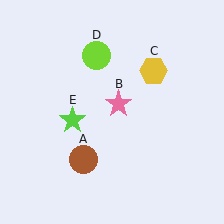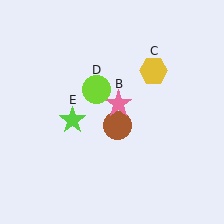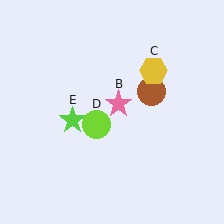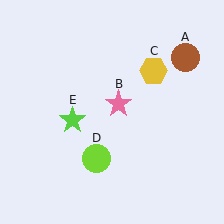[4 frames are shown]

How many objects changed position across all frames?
2 objects changed position: brown circle (object A), lime circle (object D).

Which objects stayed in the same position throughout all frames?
Pink star (object B) and yellow hexagon (object C) and lime star (object E) remained stationary.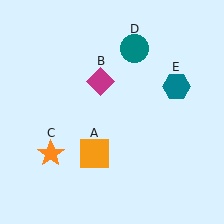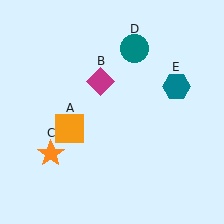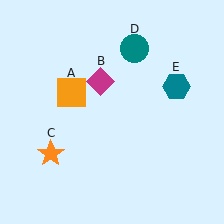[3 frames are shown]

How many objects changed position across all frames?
1 object changed position: orange square (object A).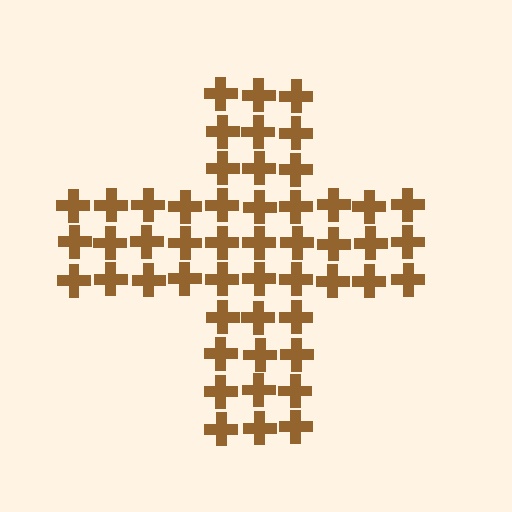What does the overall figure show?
The overall figure shows a cross.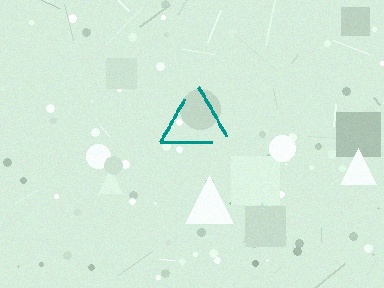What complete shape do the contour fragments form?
The contour fragments form a triangle.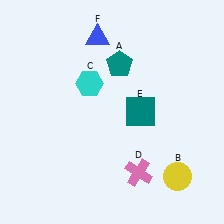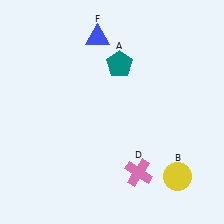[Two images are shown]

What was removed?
The teal square (E), the cyan hexagon (C) were removed in Image 2.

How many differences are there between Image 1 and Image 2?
There are 2 differences between the two images.